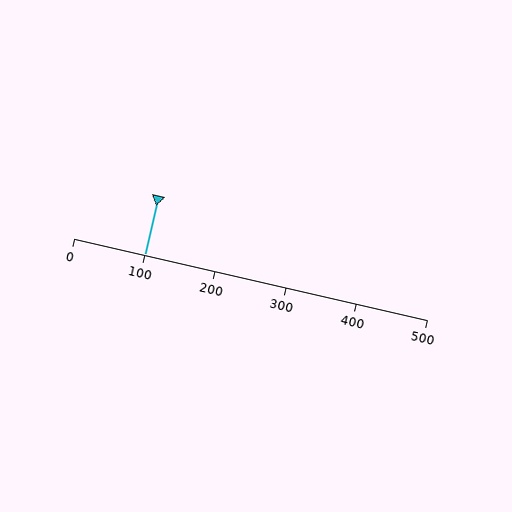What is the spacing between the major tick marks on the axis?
The major ticks are spaced 100 apart.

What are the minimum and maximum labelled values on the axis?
The axis runs from 0 to 500.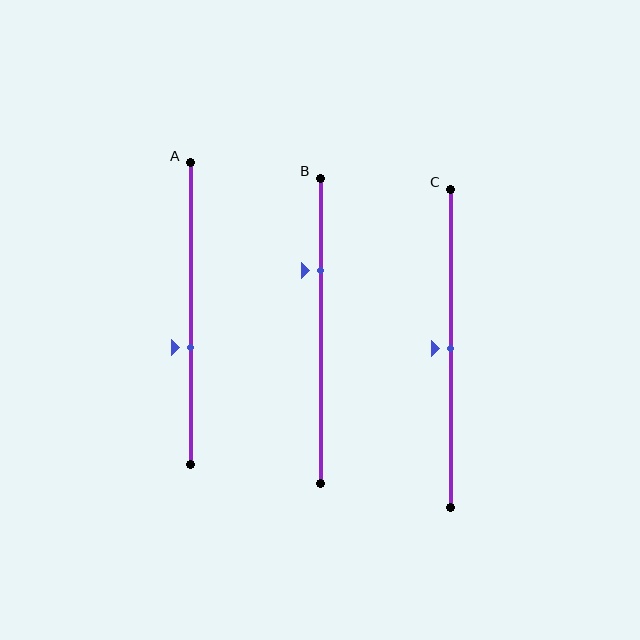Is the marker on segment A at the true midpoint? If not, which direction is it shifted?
No, the marker on segment A is shifted downward by about 11% of the segment length.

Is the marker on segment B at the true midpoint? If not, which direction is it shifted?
No, the marker on segment B is shifted upward by about 20% of the segment length.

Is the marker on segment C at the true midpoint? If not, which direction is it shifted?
Yes, the marker on segment C is at the true midpoint.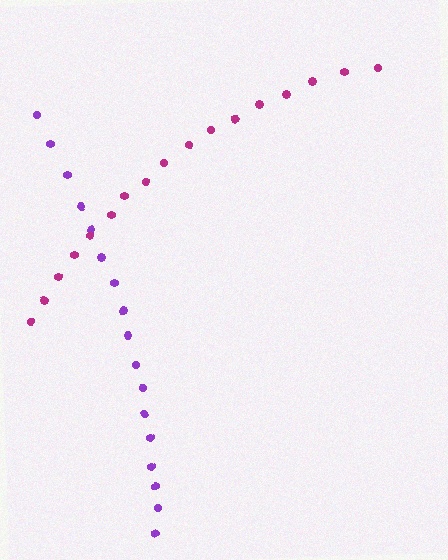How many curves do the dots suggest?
There are 2 distinct paths.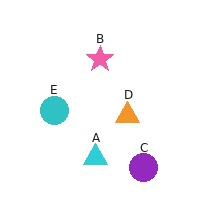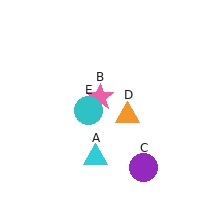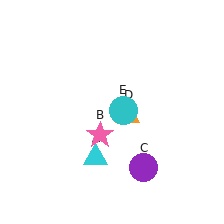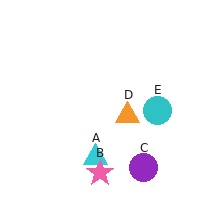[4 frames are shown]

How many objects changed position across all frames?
2 objects changed position: pink star (object B), cyan circle (object E).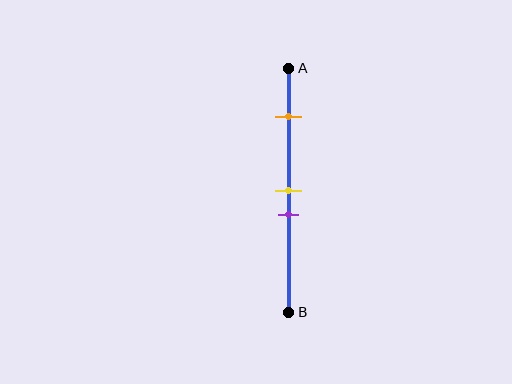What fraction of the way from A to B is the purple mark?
The purple mark is approximately 60% (0.6) of the way from A to B.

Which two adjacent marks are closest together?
The yellow and purple marks are the closest adjacent pair.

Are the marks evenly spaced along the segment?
No, the marks are not evenly spaced.